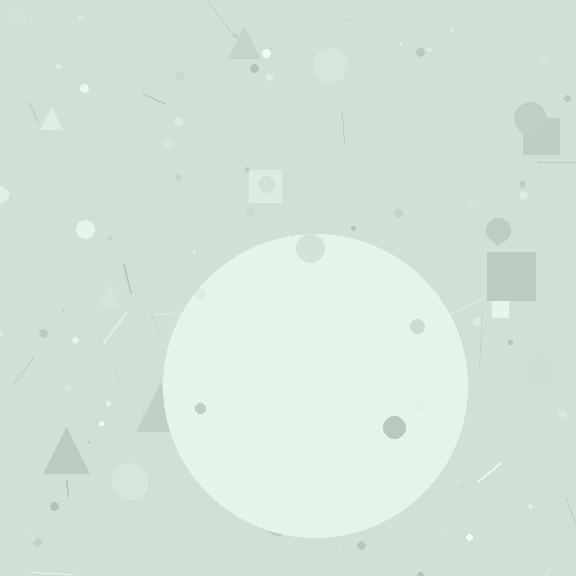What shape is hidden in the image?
A circle is hidden in the image.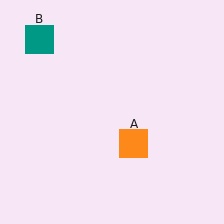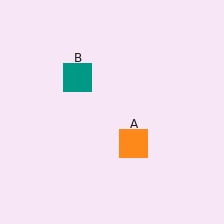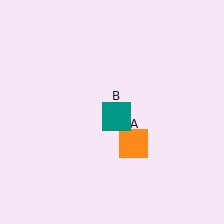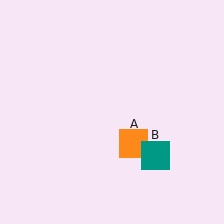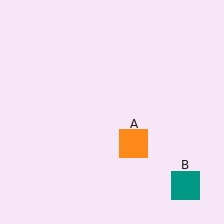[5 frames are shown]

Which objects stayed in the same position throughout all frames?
Orange square (object A) remained stationary.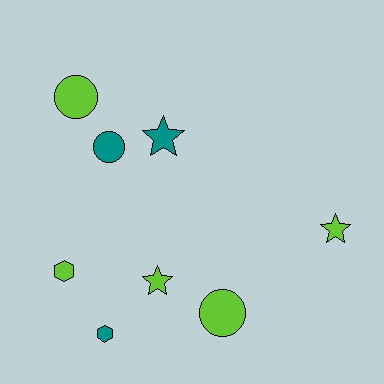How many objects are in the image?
There are 8 objects.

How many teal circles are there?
There is 1 teal circle.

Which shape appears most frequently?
Circle, with 3 objects.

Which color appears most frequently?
Lime, with 5 objects.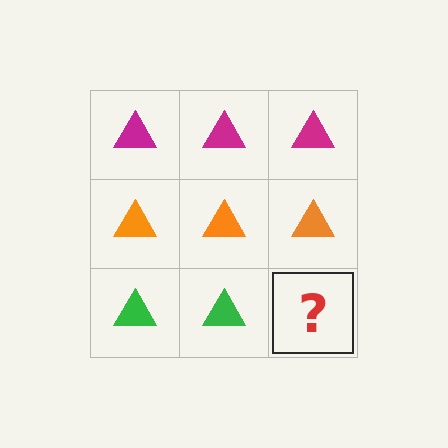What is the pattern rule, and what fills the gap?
The rule is that each row has a consistent color. The gap should be filled with a green triangle.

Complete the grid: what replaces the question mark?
The question mark should be replaced with a green triangle.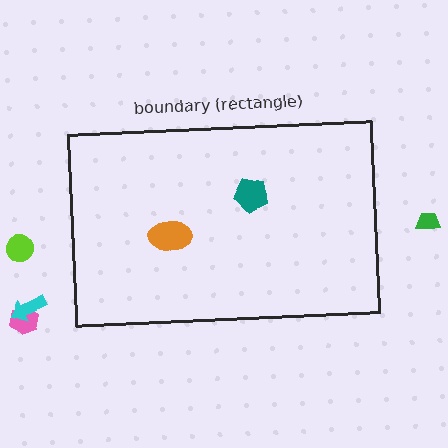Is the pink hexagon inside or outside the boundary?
Outside.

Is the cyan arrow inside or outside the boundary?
Outside.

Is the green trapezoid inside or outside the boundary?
Outside.